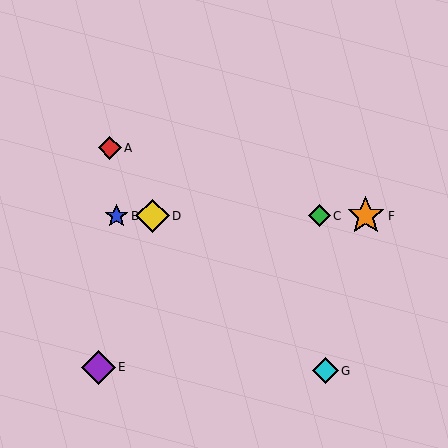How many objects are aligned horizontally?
4 objects (B, C, D, F) are aligned horizontally.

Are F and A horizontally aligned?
No, F is at y≈216 and A is at y≈148.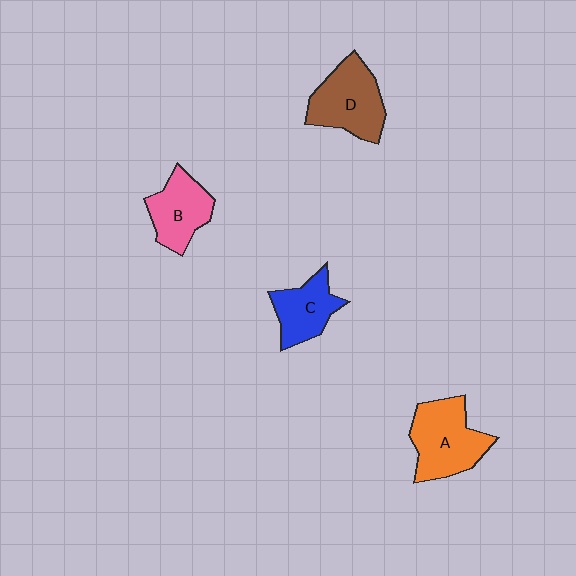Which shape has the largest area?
Shape A (orange).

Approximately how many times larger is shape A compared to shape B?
Approximately 1.3 times.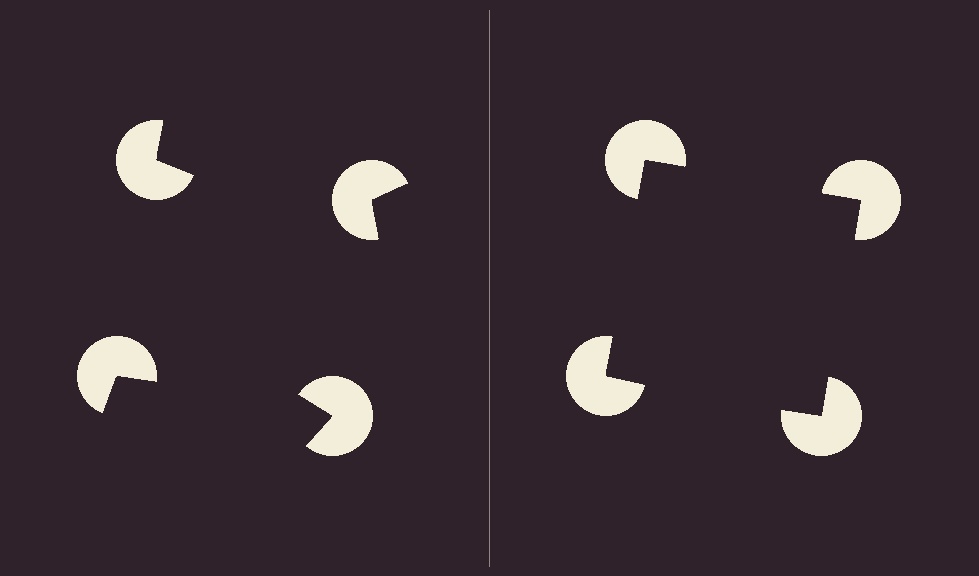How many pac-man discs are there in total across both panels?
8 — 4 on each side.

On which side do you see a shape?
An illusory square appears on the right side. On the left side the wedge cuts are rotated, so no coherent shape forms.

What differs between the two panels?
The pac-man discs are positioned identically on both sides; only the wedge orientations differ. On the right they align to a square; on the left they are misaligned.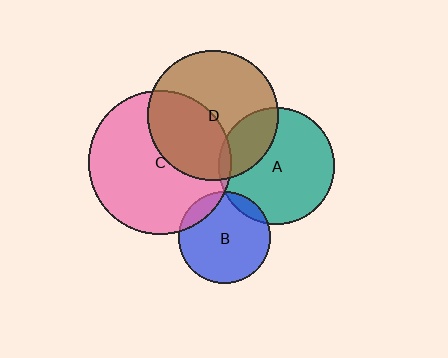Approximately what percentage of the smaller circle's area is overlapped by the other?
Approximately 10%.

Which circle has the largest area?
Circle C (pink).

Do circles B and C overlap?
Yes.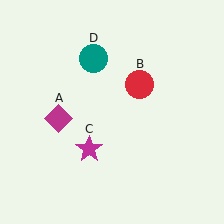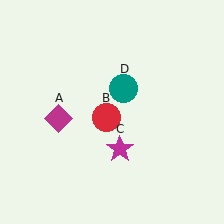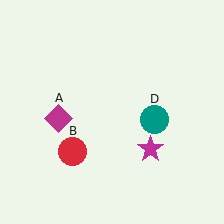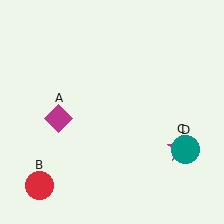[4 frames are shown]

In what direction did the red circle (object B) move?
The red circle (object B) moved down and to the left.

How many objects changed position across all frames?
3 objects changed position: red circle (object B), magenta star (object C), teal circle (object D).